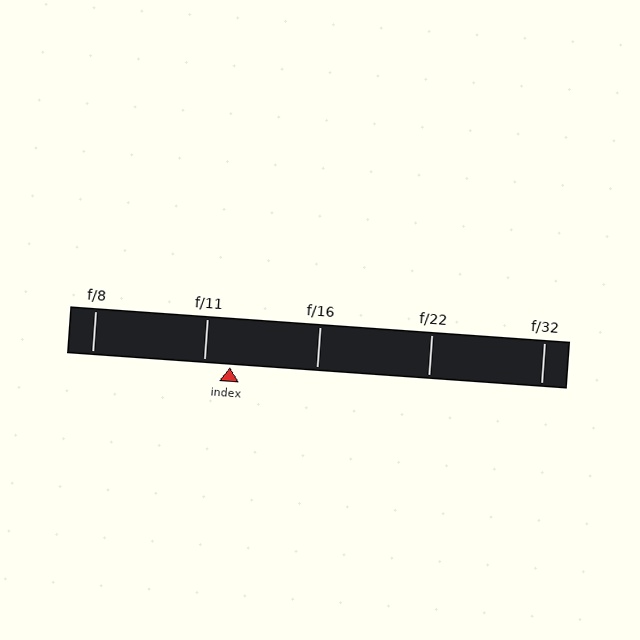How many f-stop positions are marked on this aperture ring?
There are 5 f-stop positions marked.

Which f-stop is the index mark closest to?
The index mark is closest to f/11.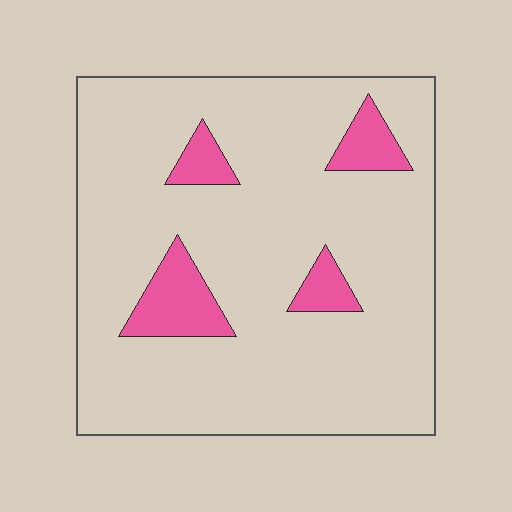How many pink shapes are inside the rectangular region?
4.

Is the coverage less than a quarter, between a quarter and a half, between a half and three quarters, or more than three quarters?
Less than a quarter.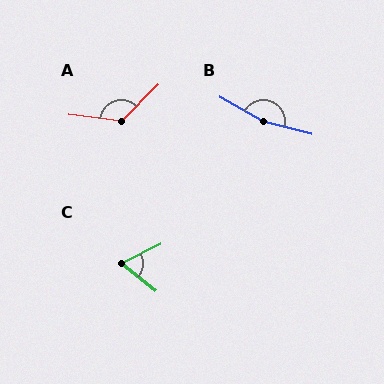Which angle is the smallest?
C, at approximately 65 degrees.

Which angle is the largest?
B, at approximately 166 degrees.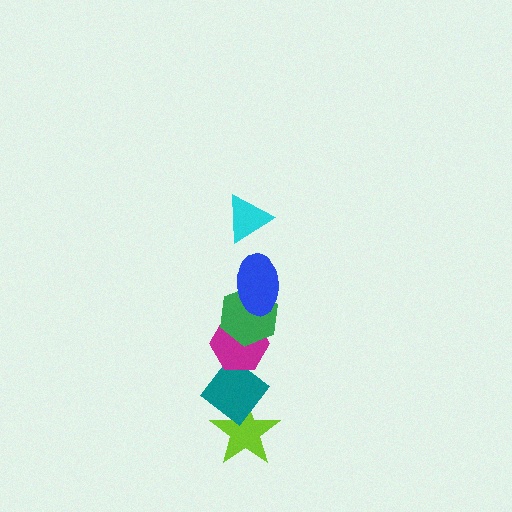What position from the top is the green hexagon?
The green hexagon is 3rd from the top.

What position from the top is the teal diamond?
The teal diamond is 5th from the top.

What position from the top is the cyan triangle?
The cyan triangle is 1st from the top.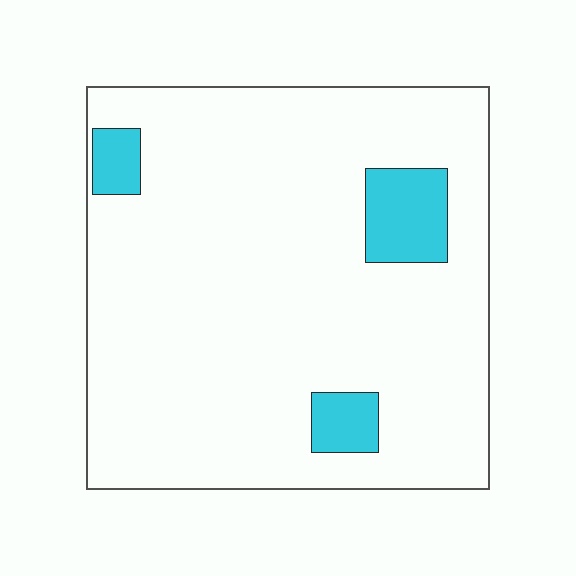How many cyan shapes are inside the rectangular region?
3.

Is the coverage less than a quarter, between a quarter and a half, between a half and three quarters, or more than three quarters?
Less than a quarter.